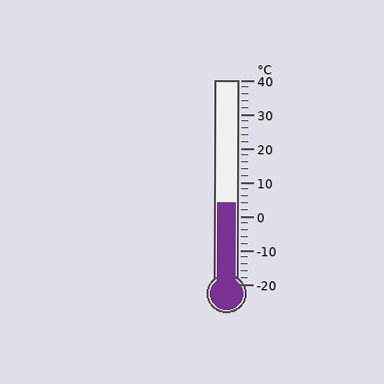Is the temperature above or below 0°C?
The temperature is above 0°C.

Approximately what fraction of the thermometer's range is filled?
The thermometer is filled to approximately 40% of its range.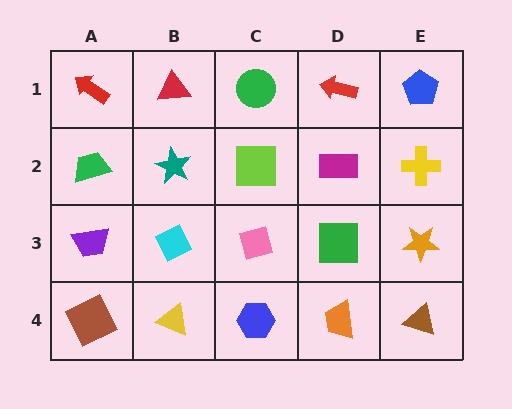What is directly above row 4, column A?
A purple trapezoid.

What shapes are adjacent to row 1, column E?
A yellow cross (row 2, column E), a red arrow (row 1, column D).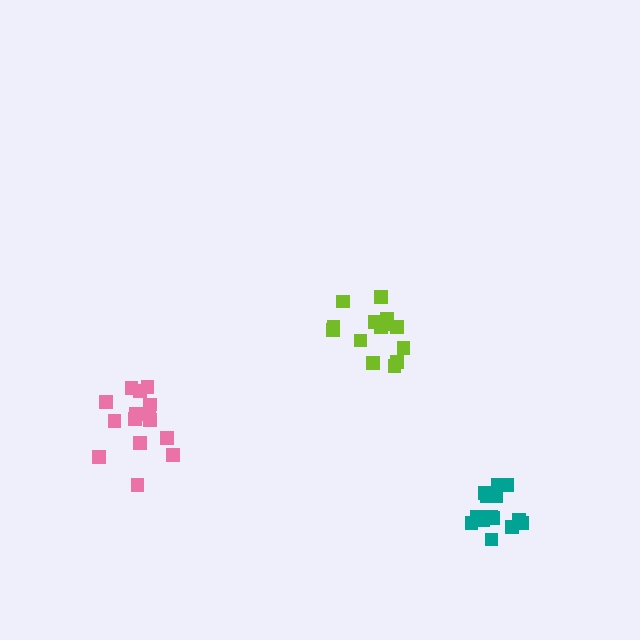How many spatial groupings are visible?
There are 3 spatial groupings.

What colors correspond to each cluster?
The clusters are colored: lime, teal, pink.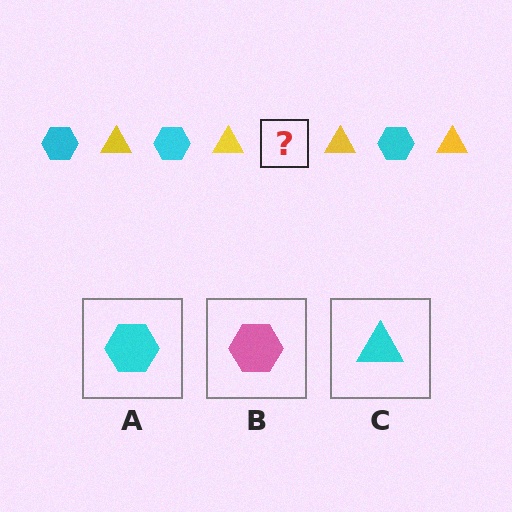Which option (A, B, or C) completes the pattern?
A.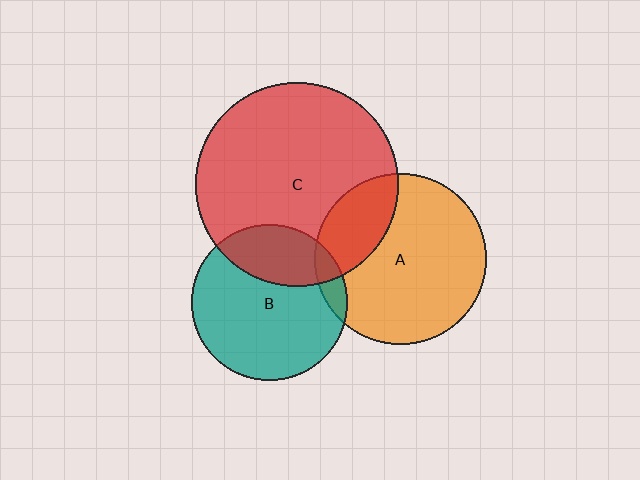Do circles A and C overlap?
Yes.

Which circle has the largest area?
Circle C (red).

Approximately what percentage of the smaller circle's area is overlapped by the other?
Approximately 25%.